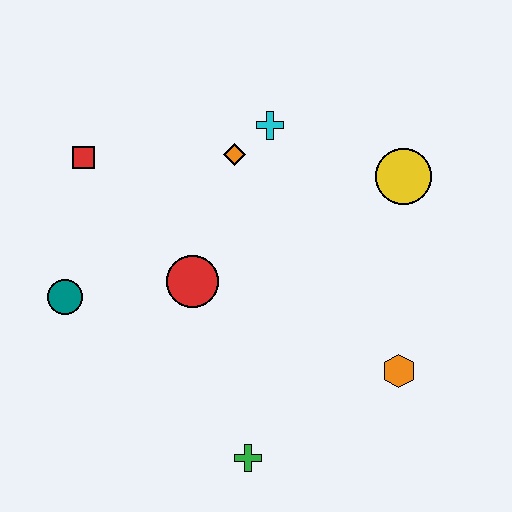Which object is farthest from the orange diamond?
The green cross is farthest from the orange diamond.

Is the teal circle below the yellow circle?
Yes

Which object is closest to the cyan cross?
The orange diamond is closest to the cyan cross.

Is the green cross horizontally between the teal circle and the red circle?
No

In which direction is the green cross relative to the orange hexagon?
The green cross is to the left of the orange hexagon.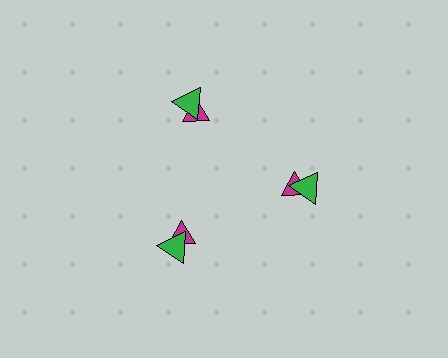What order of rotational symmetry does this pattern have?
This pattern has 3-fold rotational symmetry.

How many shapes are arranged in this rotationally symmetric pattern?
There are 6 shapes, arranged in 3 groups of 2.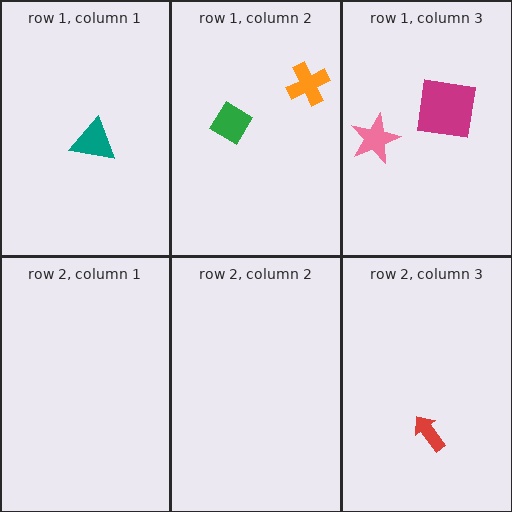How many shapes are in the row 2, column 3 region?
1.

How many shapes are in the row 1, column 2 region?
2.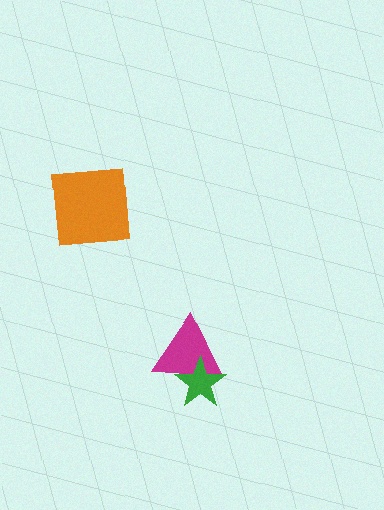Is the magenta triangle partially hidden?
Yes, it is partially covered by another shape.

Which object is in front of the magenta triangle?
The green star is in front of the magenta triangle.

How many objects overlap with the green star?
1 object overlaps with the green star.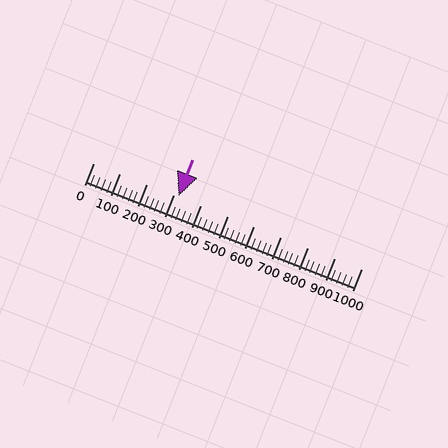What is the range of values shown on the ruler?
The ruler shows values from 0 to 1000.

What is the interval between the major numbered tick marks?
The major tick marks are spaced 100 units apart.